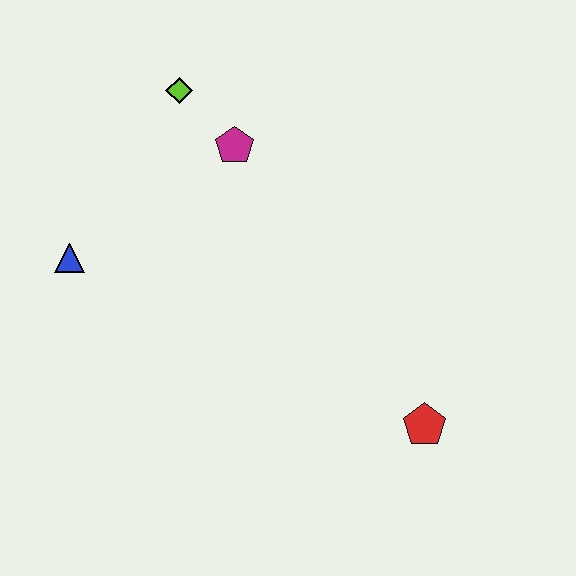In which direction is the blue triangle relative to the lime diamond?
The blue triangle is below the lime diamond.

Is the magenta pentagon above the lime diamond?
No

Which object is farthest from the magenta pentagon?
The red pentagon is farthest from the magenta pentagon.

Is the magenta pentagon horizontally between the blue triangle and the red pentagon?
Yes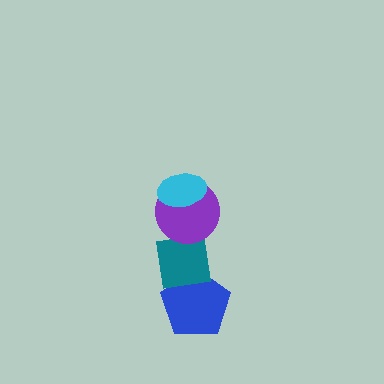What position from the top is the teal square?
The teal square is 3rd from the top.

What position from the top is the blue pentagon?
The blue pentagon is 4th from the top.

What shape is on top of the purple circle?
The cyan ellipse is on top of the purple circle.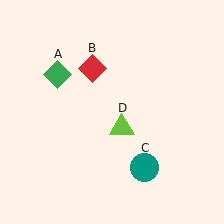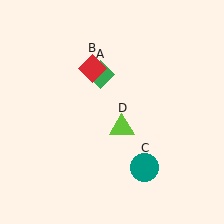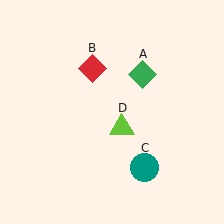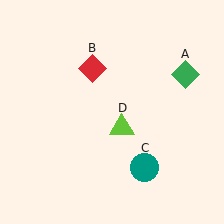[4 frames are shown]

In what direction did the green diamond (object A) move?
The green diamond (object A) moved right.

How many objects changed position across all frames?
1 object changed position: green diamond (object A).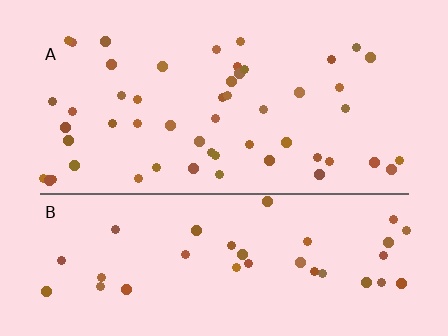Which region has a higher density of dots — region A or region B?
A (the top).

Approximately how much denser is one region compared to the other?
Approximately 1.4× — region A over region B.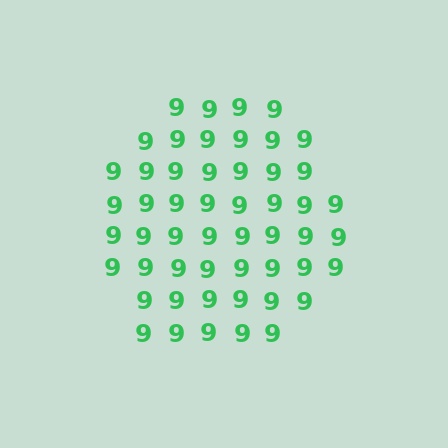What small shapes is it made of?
It is made of small digit 9's.